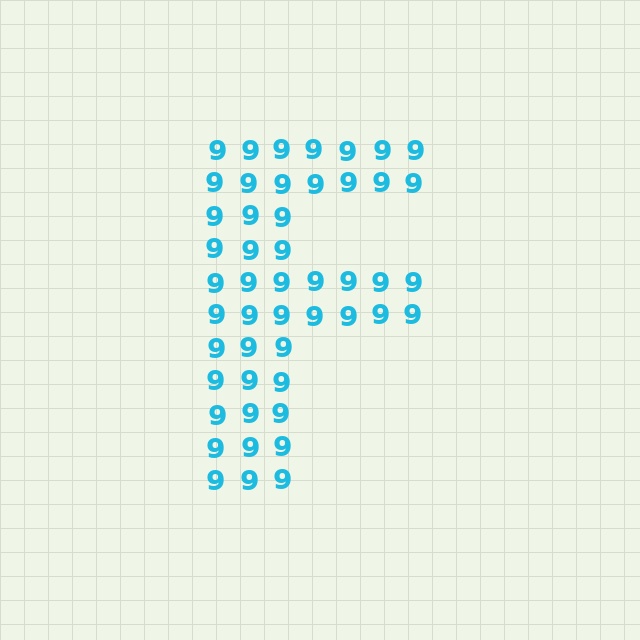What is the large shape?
The large shape is the letter F.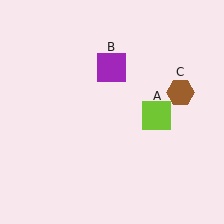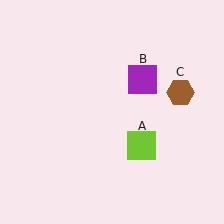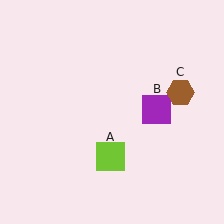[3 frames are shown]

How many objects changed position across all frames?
2 objects changed position: lime square (object A), purple square (object B).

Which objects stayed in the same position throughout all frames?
Brown hexagon (object C) remained stationary.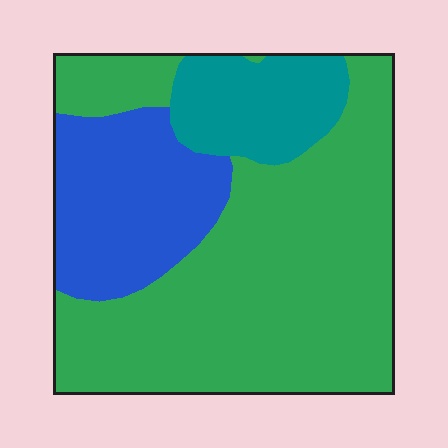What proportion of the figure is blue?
Blue takes up less than a quarter of the figure.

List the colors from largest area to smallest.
From largest to smallest: green, blue, teal.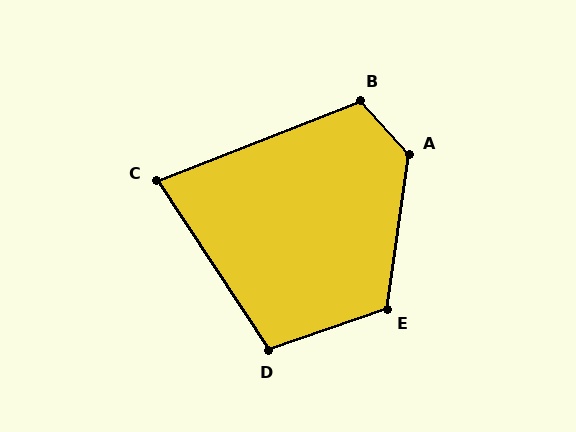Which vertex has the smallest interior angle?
C, at approximately 78 degrees.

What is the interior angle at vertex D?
Approximately 104 degrees (obtuse).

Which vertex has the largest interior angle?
A, at approximately 129 degrees.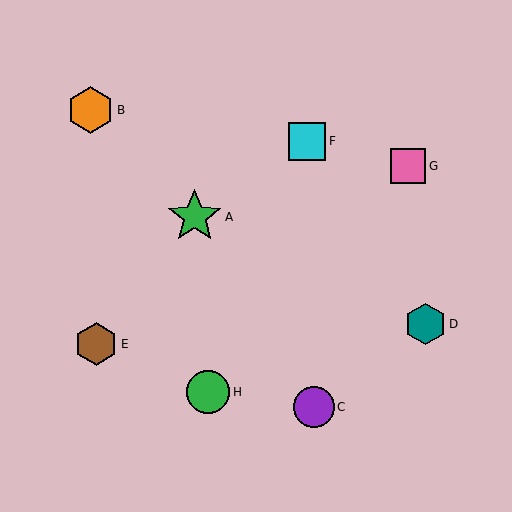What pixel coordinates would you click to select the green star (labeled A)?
Click at (195, 217) to select the green star A.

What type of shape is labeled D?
Shape D is a teal hexagon.